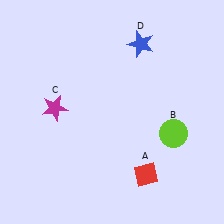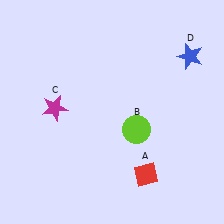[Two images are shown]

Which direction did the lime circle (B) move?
The lime circle (B) moved left.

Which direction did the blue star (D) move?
The blue star (D) moved right.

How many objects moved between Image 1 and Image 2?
2 objects moved between the two images.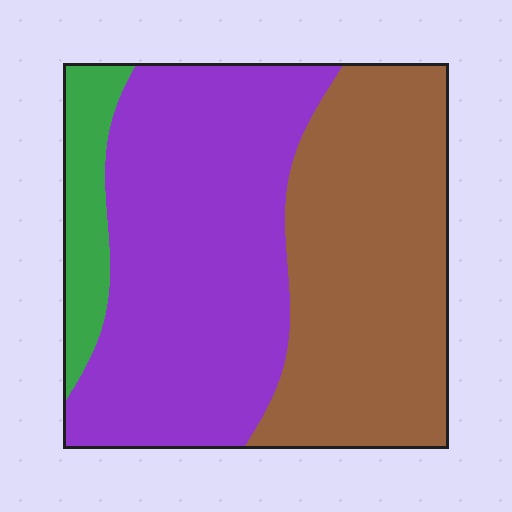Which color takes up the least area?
Green, at roughly 10%.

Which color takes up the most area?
Purple, at roughly 50%.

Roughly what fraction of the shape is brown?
Brown covers about 40% of the shape.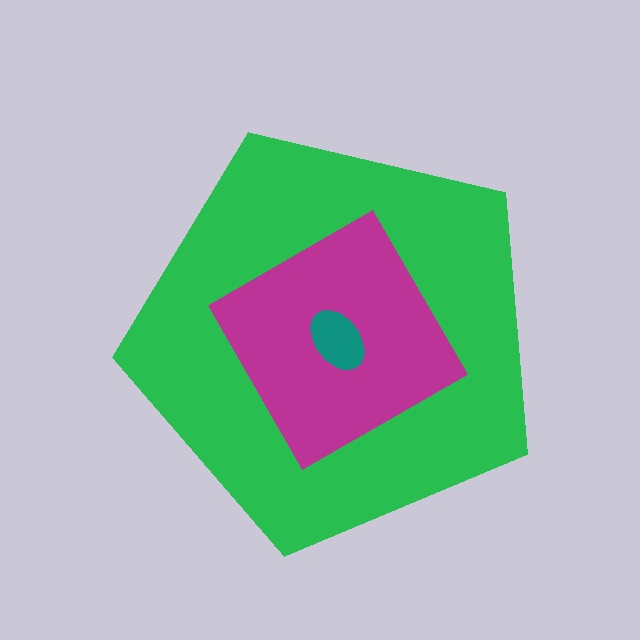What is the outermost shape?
The green pentagon.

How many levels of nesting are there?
3.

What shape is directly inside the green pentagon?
The magenta diamond.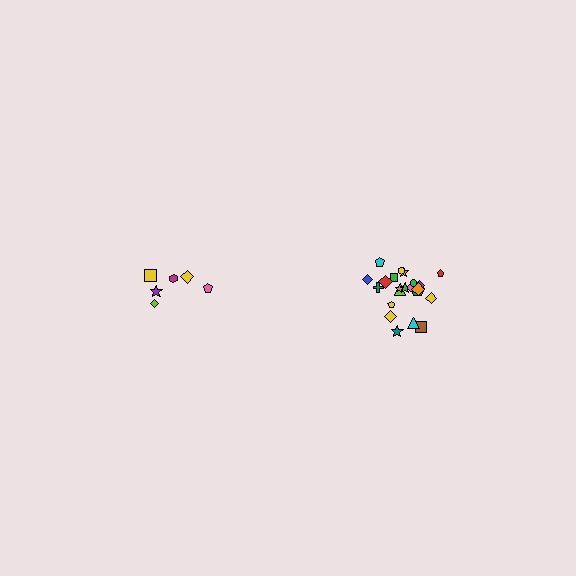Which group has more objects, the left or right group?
The right group.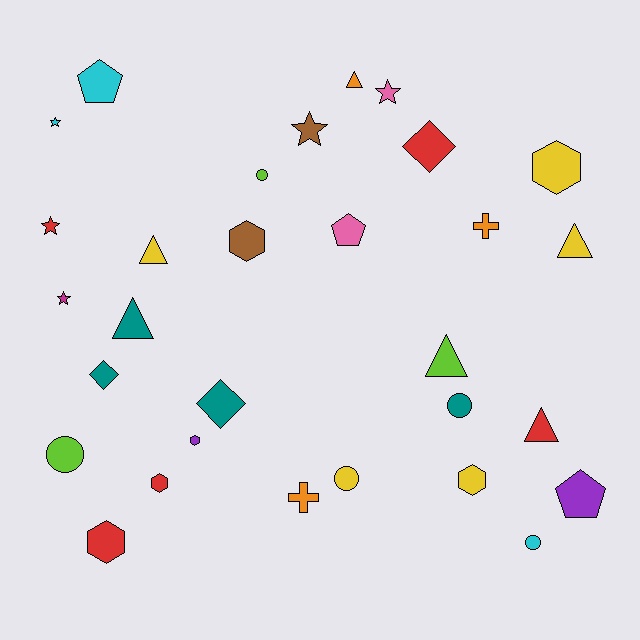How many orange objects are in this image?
There are 3 orange objects.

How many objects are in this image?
There are 30 objects.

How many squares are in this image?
There are no squares.